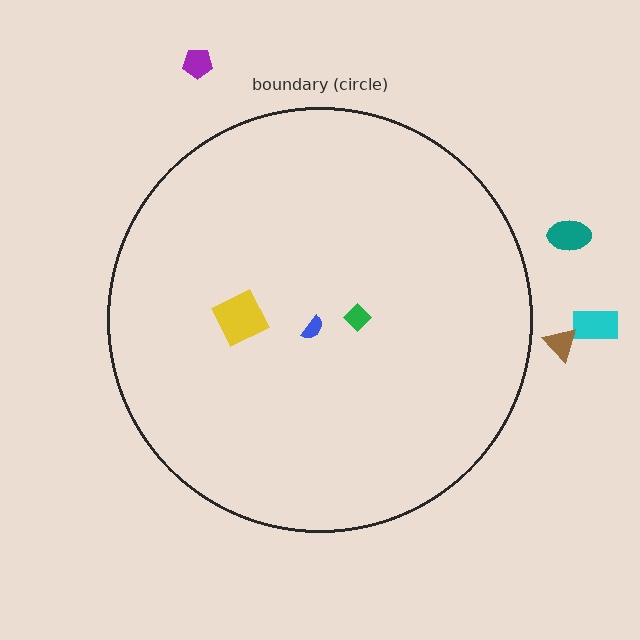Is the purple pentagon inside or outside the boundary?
Outside.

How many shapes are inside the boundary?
3 inside, 4 outside.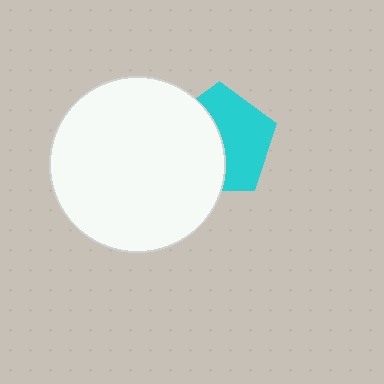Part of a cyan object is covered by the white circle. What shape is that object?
It is a pentagon.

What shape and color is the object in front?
The object in front is a white circle.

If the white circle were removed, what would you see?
You would see the complete cyan pentagon.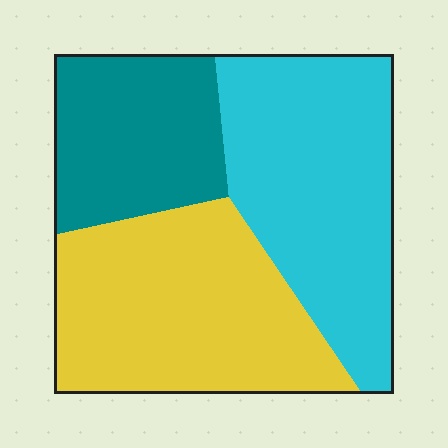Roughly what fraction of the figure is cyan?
Cyan takes up about three eighths (3/8) of the figure.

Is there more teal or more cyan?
Cyan.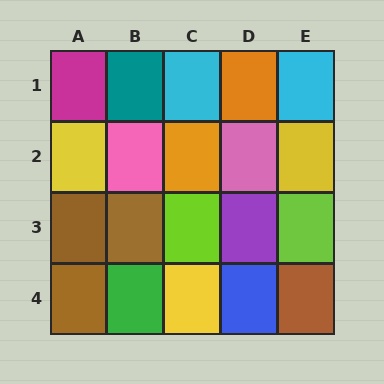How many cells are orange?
2 cells are orange.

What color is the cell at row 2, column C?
Orange.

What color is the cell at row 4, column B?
Green.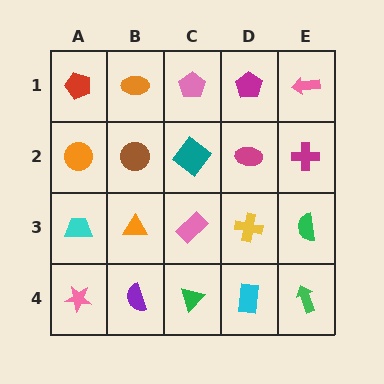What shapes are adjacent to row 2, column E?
A pink arrow (row 1, column E), a green semicircle (row 3, column E), a magenta ellipse (row 2, column D).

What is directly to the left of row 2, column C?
A brown circle.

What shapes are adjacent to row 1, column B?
A brown circle (row 2, column B), a red pentagon (row 1, column A), a pink pentagon (row 1, column C).